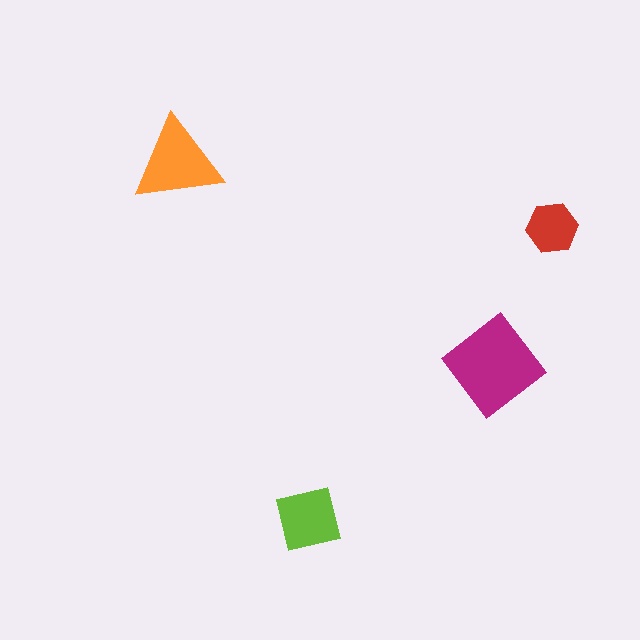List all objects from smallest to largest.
The red hexagon, the lime square, the orange triangle, the magenta diamond.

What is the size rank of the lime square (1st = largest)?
3rd.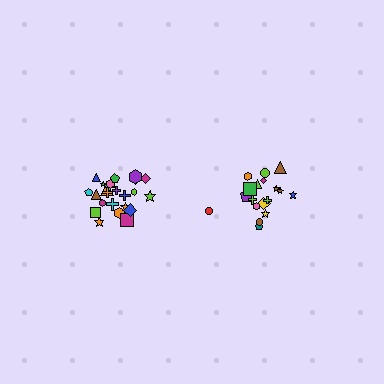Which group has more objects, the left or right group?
The left group.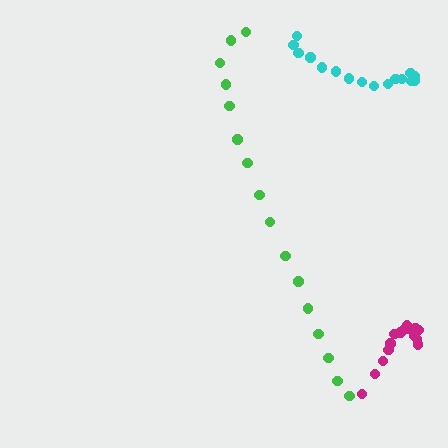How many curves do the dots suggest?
There are 3 distinct paths.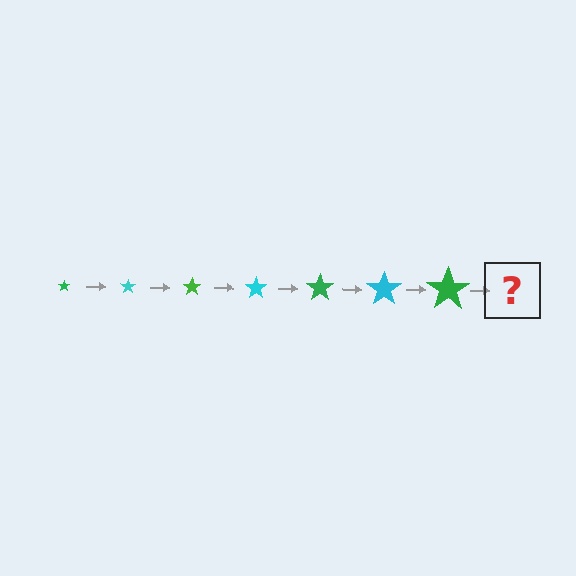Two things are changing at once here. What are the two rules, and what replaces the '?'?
The two rules are that the star grows larger each step and the color cycles through green and cyan. The '?' should be a cyan star, larger than the previous one.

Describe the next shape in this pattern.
It should be a cyan star, larger than the previous one.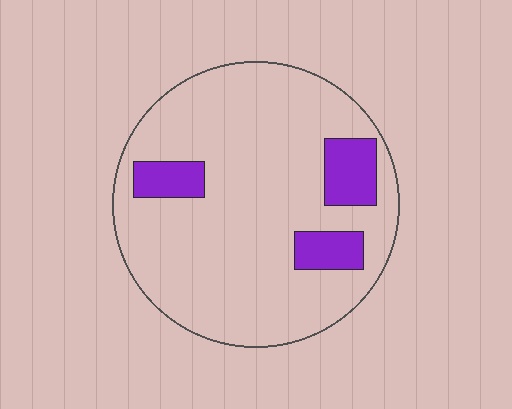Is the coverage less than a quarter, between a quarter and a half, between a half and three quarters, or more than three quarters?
Less than a quarter.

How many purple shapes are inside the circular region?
3.